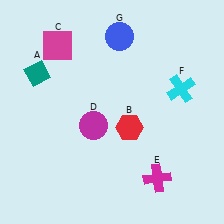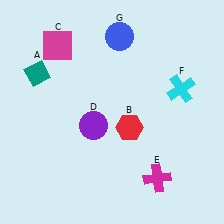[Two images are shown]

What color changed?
The circle (D) changed from magenta in Image 1 to purple in Image 2.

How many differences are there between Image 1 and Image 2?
There is 1 difference between the two images.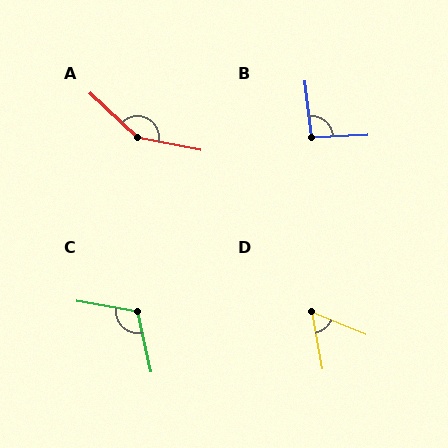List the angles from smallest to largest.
D (57°), B (93°), C (113°), A (148°).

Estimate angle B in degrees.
Approximately 93 degrees.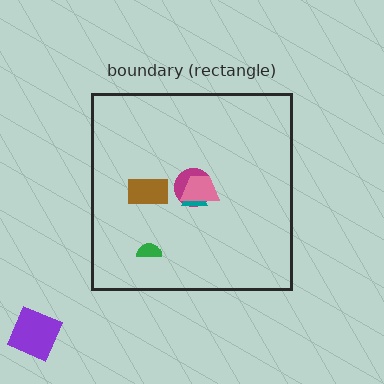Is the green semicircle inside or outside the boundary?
Inside.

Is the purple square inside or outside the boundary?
Outside.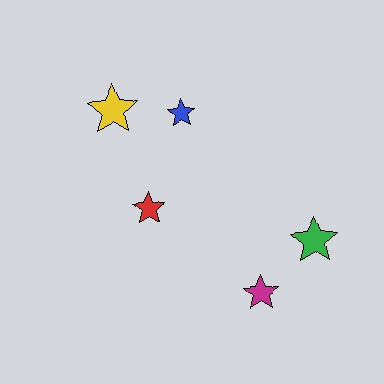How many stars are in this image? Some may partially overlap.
There are 5 stars.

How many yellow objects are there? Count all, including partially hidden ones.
There is 1 yellow object.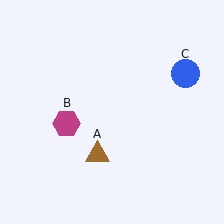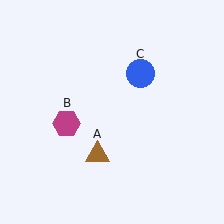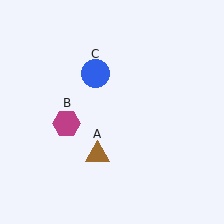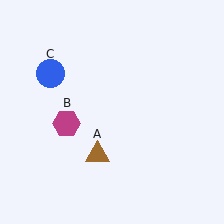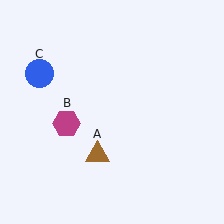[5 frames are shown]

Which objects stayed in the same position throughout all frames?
Brown triangle (object A) and magenta hexagon (object B) remained stationary.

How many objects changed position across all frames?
1 object changed position: blue circle (object C).